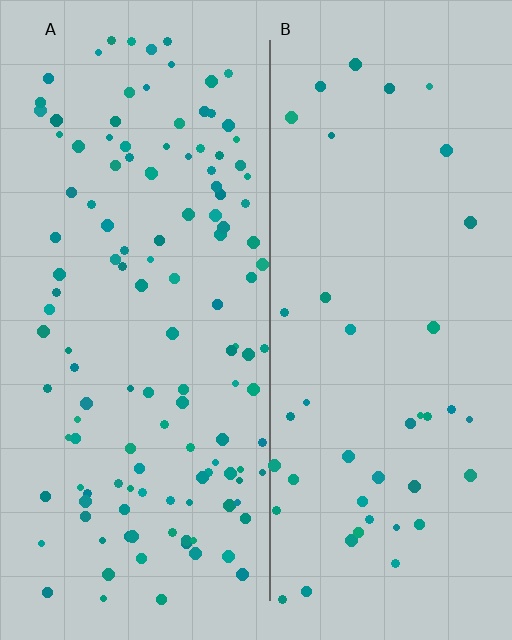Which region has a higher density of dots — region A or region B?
A (the left).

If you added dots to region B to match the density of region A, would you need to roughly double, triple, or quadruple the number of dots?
Approximately triple.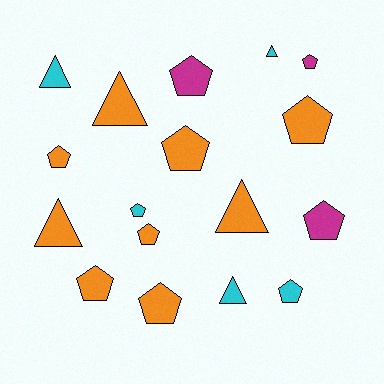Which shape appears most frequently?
Pentagon, with 11 objects.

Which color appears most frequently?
Orange, with 9 objects.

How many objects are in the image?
There are 17 objects.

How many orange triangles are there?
There are 3 orange triangles.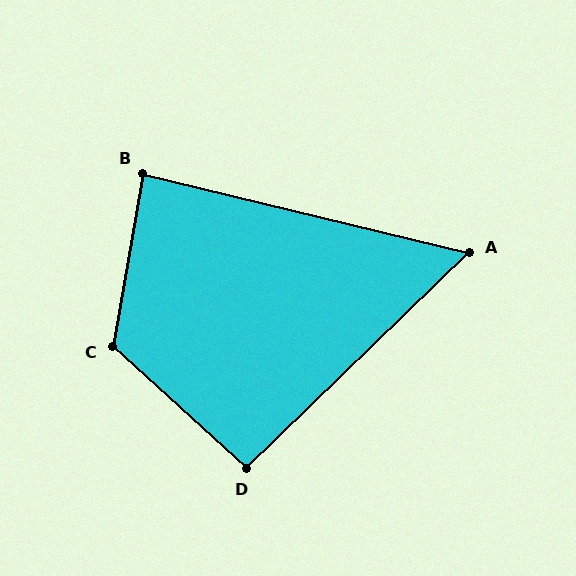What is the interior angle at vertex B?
Approximately 86 degrees (approximately right).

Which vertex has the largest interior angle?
C, at approximately 122 degrees.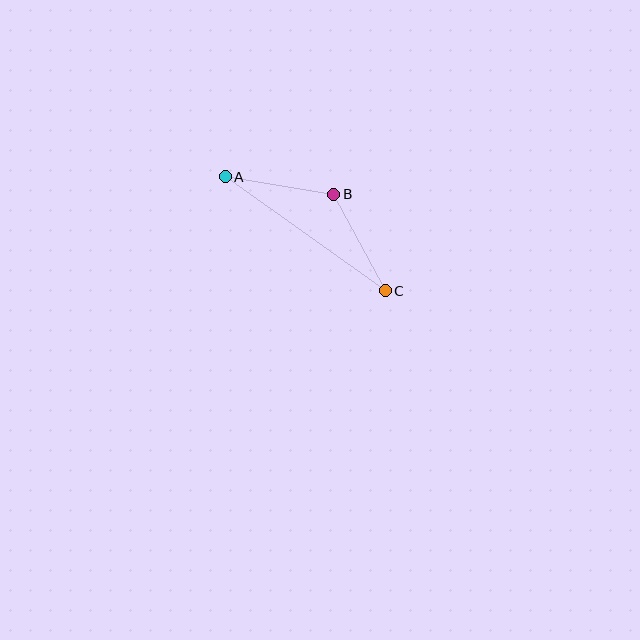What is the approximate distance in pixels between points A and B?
The distance between A and B is approximately 110 pixels.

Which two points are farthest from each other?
Points A and C are farthest from each other.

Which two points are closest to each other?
Points B and C are closest to each other.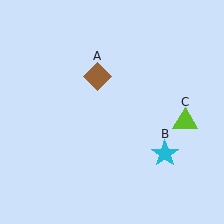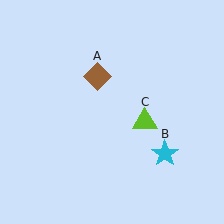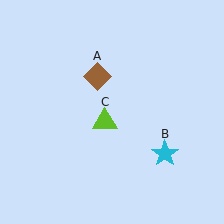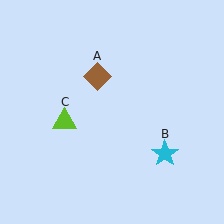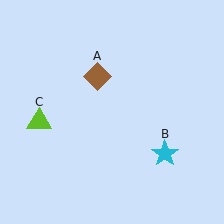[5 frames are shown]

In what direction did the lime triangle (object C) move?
The lime triangle (object C) moved left.